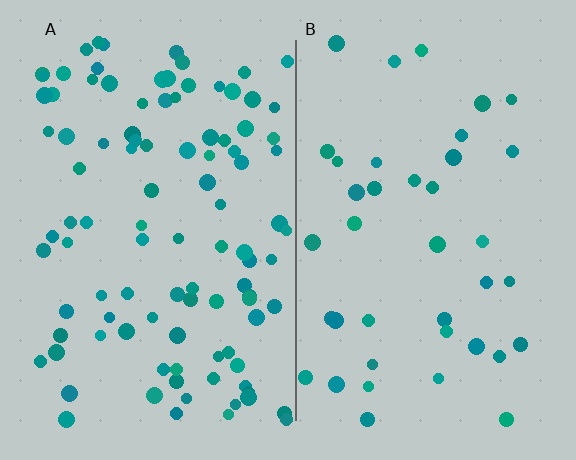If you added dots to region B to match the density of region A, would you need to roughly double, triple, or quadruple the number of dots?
Approximately triple.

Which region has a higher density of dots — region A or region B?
A (the left).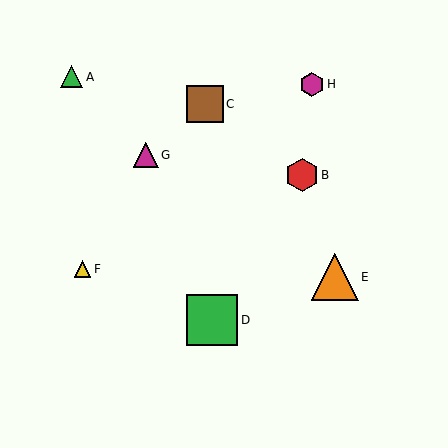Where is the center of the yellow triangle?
The center of the yellow triangle is at (83, 269).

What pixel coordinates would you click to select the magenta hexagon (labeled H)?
Click at (312, 84) to select the magenta hexagon H.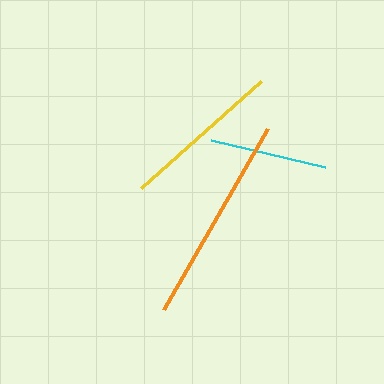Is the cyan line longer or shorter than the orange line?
The orange line is longer than the cyan line.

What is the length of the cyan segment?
The cyan segment is approximately 118 pixels long.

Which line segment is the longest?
The orange line is the longest at approximately 209 pixels.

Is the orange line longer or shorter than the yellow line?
The orange line is longer than the yellow line.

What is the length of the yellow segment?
The yellow segment is approximately 161 pixels long.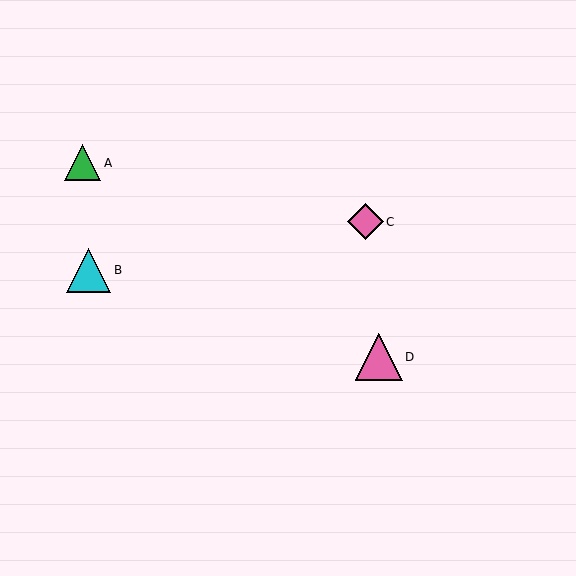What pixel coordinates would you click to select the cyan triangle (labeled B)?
Click at (89, 270) to select the cyan triangle B.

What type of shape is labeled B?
Shape B is a cyan triangle.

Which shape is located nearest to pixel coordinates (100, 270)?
The cyan triangle (labeled B) at (89, 270) is nearest to that location.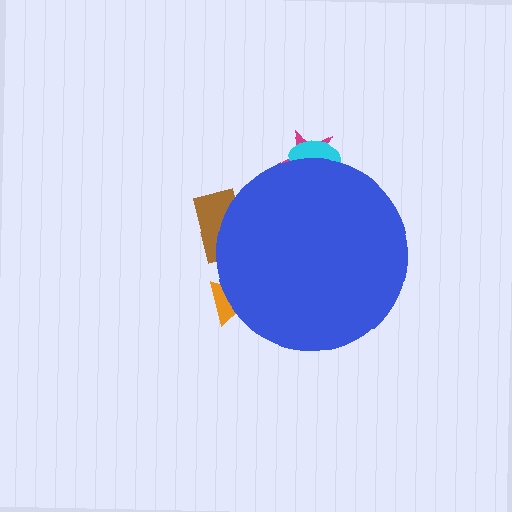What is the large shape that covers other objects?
A blue circle.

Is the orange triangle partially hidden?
Yes, the orange triangle is partially hidden behind the blue circle.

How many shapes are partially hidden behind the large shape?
4 shapes are partially hidden.